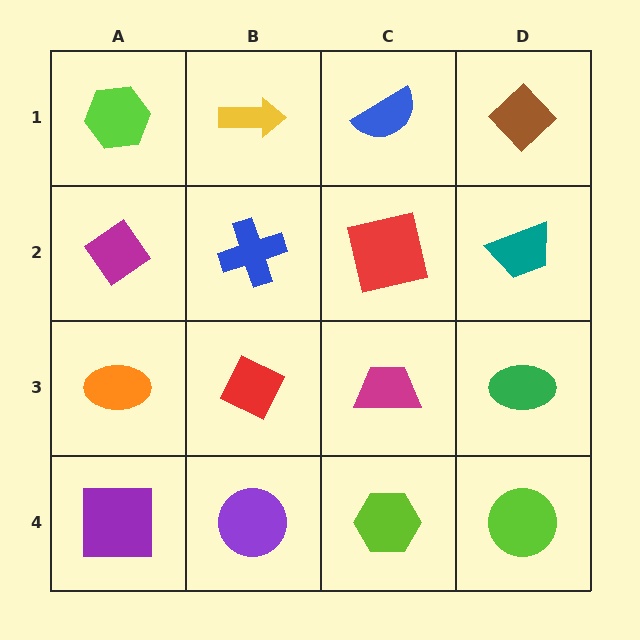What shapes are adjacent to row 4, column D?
A green ellipse (row 3, column D), a lime hexagon (row 4, column C).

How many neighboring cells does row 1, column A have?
2.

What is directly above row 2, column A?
A lime hexagon.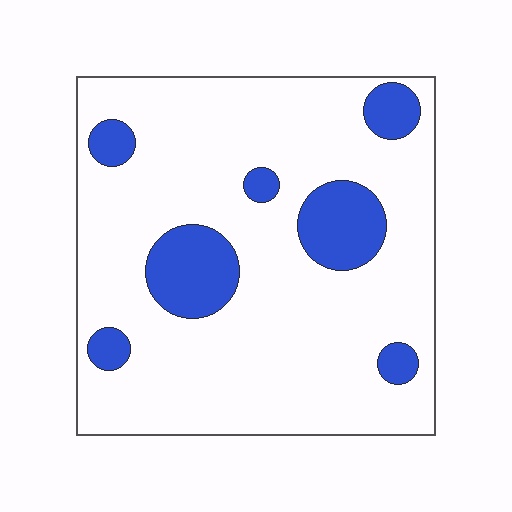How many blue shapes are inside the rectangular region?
7.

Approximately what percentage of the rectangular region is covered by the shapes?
Approximately 15%.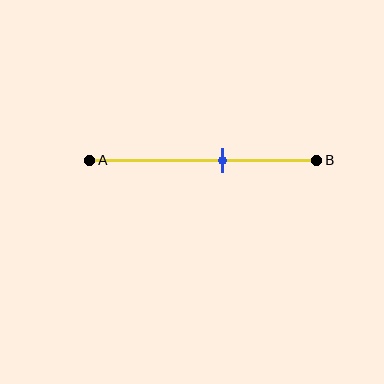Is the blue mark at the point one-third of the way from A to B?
No, the mark is at about 60% from A, not at the 33% one-third point.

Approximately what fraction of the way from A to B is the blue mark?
The blue mark is approximately 60% of the way from A to B.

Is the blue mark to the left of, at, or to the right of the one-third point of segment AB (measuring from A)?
The blue mark is to the right of the one-third point of segment AB.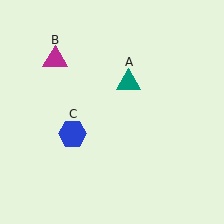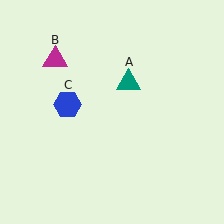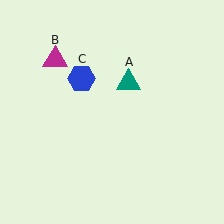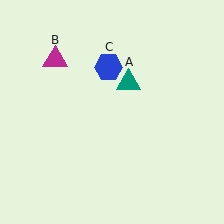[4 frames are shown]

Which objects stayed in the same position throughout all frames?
Teal triangle (object A) and magenta triangle (object B) remained stationary.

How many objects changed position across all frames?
1 object changed position: blue hexagon (object C).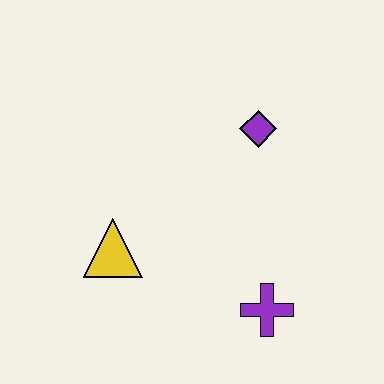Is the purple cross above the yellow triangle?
No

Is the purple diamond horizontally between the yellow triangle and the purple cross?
Yes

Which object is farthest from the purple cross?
The purple diamond is farthest from the purple cross.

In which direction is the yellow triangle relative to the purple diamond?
The yellow triangle is to the left of the purple diamond.